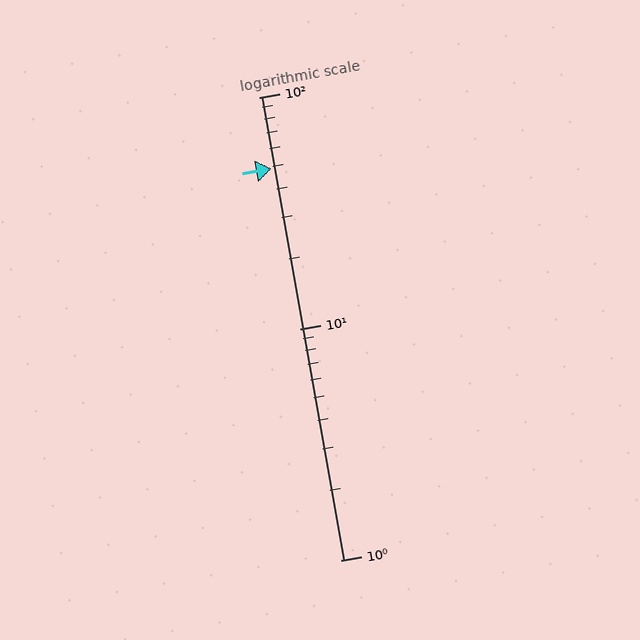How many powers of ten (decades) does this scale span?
The scale spans 2 decades, from 1 to 100.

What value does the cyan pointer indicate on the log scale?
The pointer indicates approximately 49.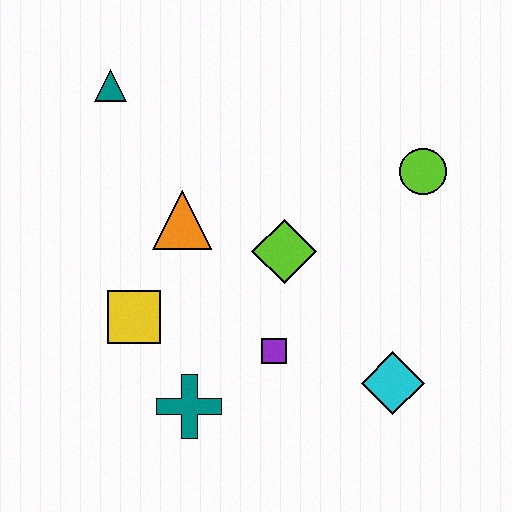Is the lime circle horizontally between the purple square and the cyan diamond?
No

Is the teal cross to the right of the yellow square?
Yes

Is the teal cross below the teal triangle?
Yes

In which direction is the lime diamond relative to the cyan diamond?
The lime diamond is above the cyan diamond.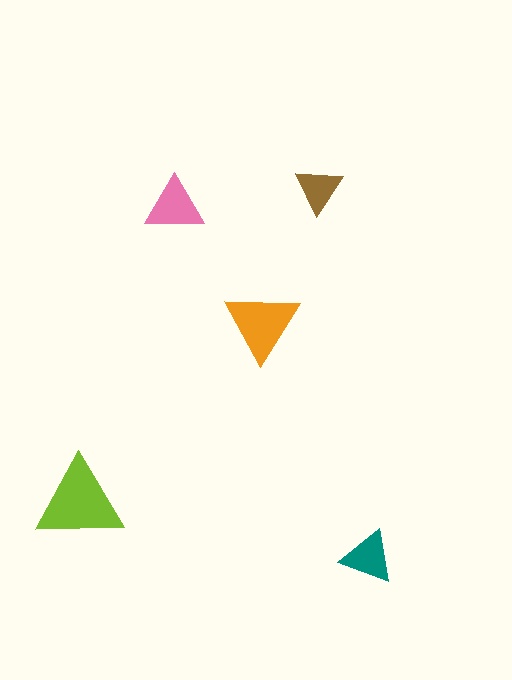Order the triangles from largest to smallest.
the lime one, the orange one, the pink one, the teal one, the brown one.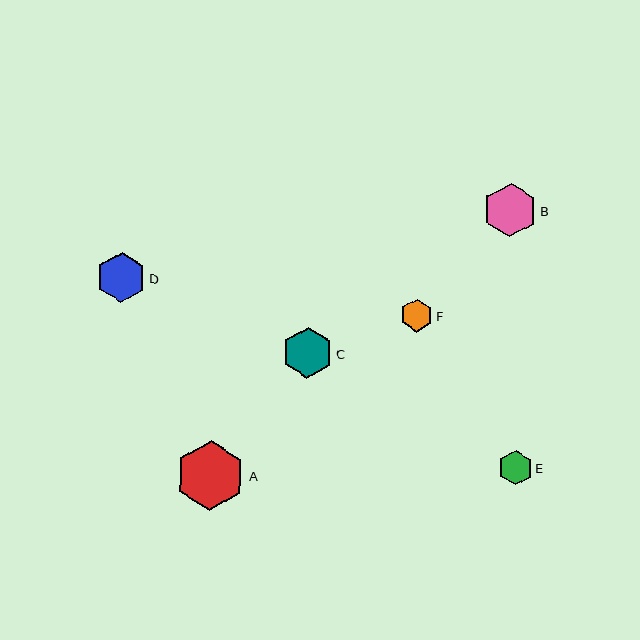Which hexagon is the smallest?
Hexagon F is the smallest with a size of approximately 33 pixels.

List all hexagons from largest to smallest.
From largest to smallest: A, B, C, D, E, F.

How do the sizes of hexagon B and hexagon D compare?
Hexagon B and hexagon D are approximately the same size.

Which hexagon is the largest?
Hexagon A is the largest with a size of approximately 69 pixels.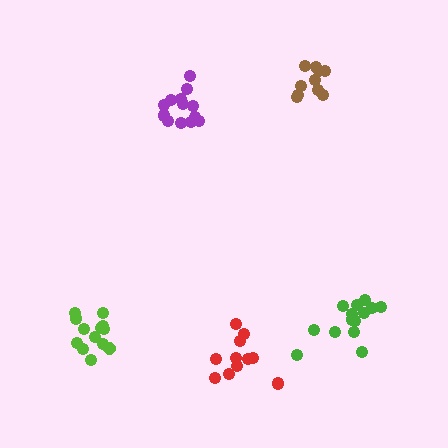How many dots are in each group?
Group 1: 13 dots, Group 2: 14 dots, Group 3: 10 dots, Group 4: 13 dots, Group 5: 11 dots (61 total).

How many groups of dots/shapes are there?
There are 5 groups.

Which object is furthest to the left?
The lime cluster is leftmost.